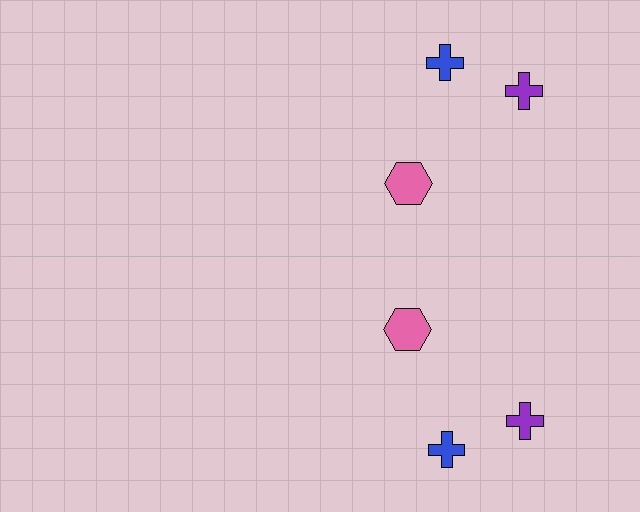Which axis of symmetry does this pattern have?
The pattern has a horizontal axis of symmetry running through the center of the image.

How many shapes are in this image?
There are 6 shapes in this image.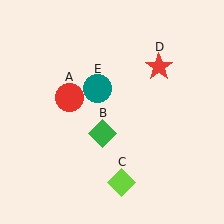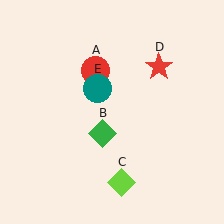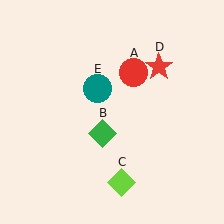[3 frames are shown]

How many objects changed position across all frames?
1 object changed position: red circle (object A).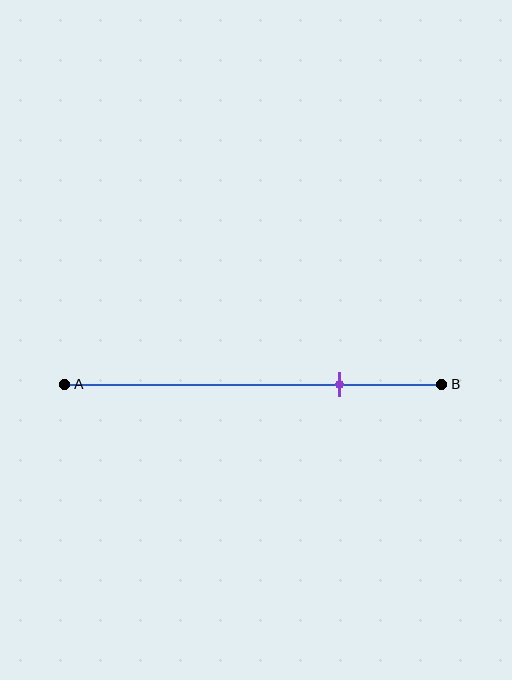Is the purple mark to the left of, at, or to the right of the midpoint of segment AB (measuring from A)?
The purple mark is to the right of the midpoint of segment AB.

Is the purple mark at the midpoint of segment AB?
No, the mark is at about 75% from A, not at the 50% midpoint.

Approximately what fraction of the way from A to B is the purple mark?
The purple mark is approximately 75% of the way from A to B.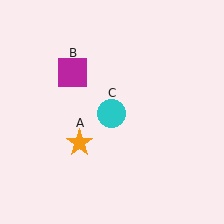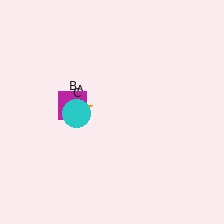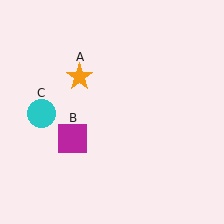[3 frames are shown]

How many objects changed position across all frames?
3 objects changed position: orange star (object A), magenta square (object B), cyan circle (object C).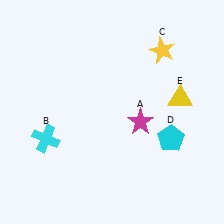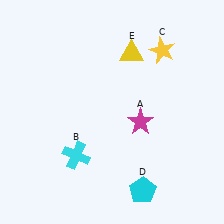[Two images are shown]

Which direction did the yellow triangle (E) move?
The yellow triangle (E) moved left.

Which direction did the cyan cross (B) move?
The cyan cross (B) moved right.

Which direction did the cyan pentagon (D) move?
The cyan pentagon (D) moved down.